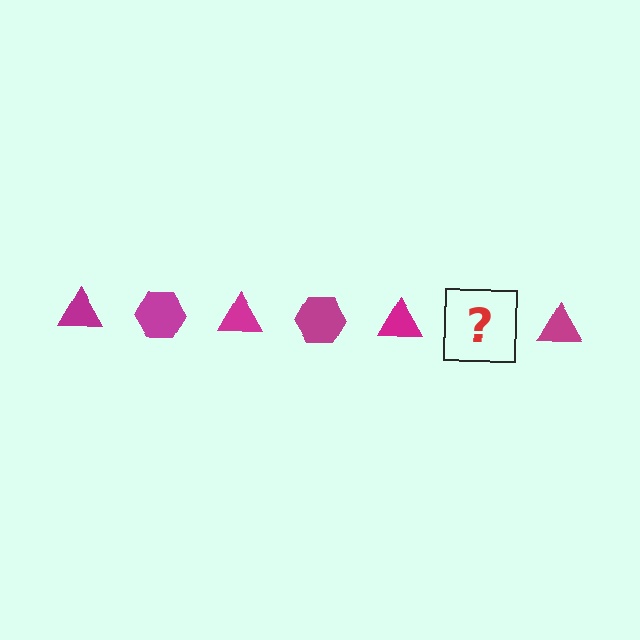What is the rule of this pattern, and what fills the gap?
The rule is that the pattern cycles through triangle, hexagon shapes in magenta. The gap should be filled with a magenta hexagon.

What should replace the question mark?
The question mark should be replaced with a magenta hexagon.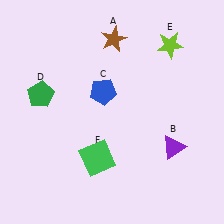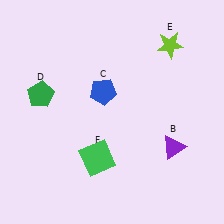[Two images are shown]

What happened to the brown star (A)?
The brown star (A) was removed in Image 2. It was in the top-right area of Image 1.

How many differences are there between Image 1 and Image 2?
There is 1 difference between the two images.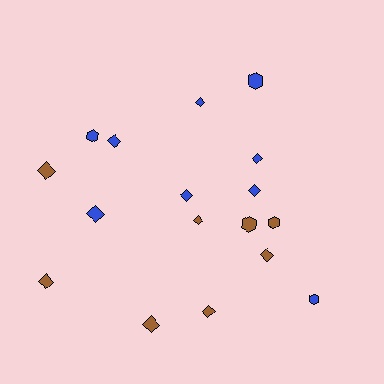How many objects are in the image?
There are 17 objects.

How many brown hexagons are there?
There are 2 brown hexagons.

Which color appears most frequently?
Blue, with 9 objects.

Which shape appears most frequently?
Diamond, with 12 objects.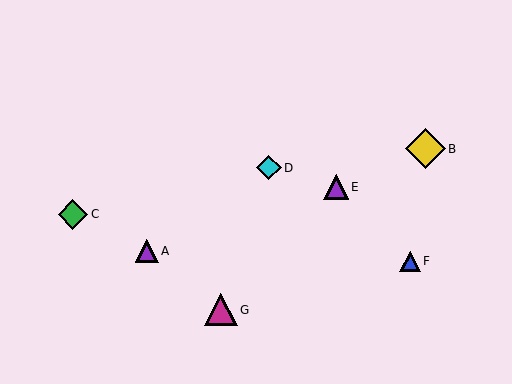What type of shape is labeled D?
Shape D is a cyan diamond.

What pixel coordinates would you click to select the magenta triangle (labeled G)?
Click at (221, 310) to select the magenta triangle G.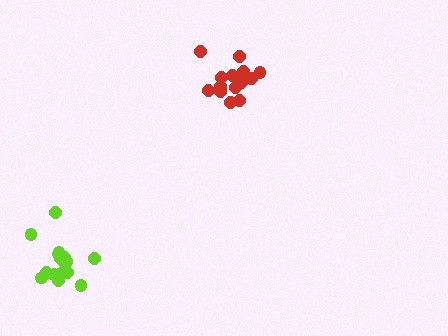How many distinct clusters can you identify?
There are 2 distinct clusters.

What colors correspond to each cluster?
The clusters are colored: red, lime.